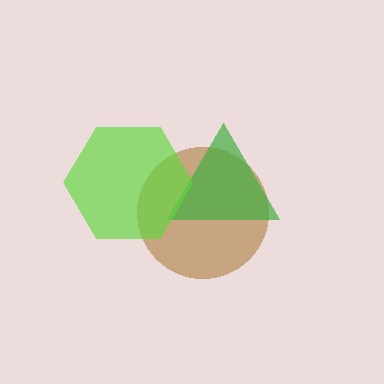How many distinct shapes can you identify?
There are 3 distinct shapes: a brown circle, a green triangle, a lime hexagon.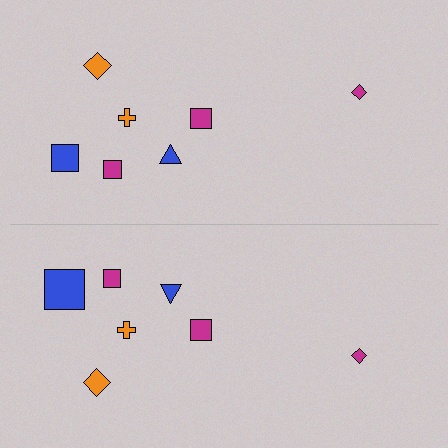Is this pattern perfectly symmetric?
No, the pattern is not perfectly symmetric. The blue square on the bottom side has a different size than its mirror counterpart.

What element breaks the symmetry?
The blue square on the bottom side has a different size than its mirror counterpart.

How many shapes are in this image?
There are 14 shapes in this image.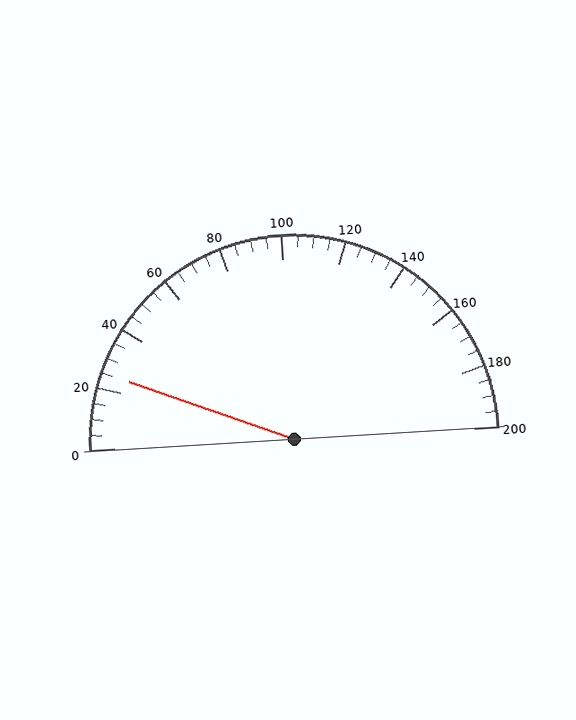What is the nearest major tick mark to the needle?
The nearest major tick mark is 20.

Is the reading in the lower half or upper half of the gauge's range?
The reading is in the lower half of the range (0 to 200).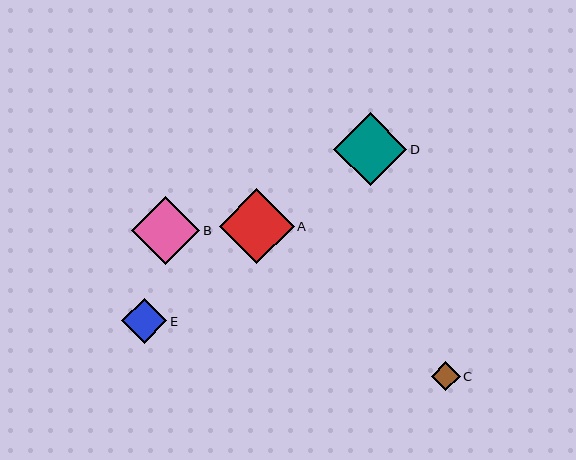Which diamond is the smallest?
Diamond C is the smallest with a size of approximately 29 pixels.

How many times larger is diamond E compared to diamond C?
Diamond E is approximately 1.6 times the size of diamond C.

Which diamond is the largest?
Diamond A is the largest with a size of approximately 75 pixels.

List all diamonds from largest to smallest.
From largest to smallest: A, D, B, E, C.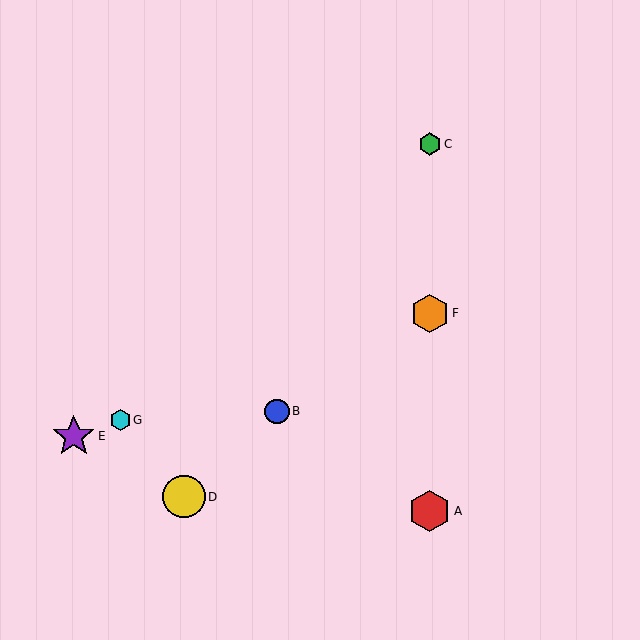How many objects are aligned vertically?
3 objects (A, C, F) are aligned vertically.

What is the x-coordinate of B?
Object B is at x≈277.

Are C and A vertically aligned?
Yes, both are at x≈430.